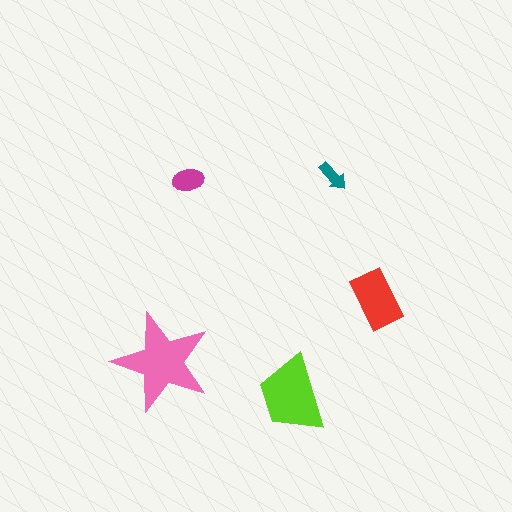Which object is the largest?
The pink star.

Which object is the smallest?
The teal arrow.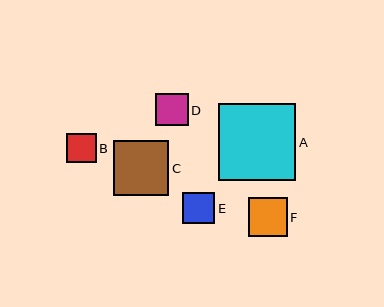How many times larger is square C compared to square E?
Square C is approximately 1.7 times the size of square E.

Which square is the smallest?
Square B is the smallest with a size of approximately 30 pixels.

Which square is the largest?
Square A is the largest with a size of approximately 77 pixels.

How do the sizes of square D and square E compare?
Square D and square E are approximately the same size.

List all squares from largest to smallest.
From largest to smallest: A, C, F, D, E, B.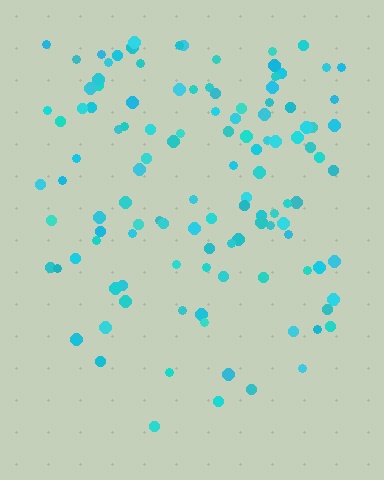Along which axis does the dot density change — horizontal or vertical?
Vertical.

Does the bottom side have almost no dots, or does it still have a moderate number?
Still a moderate number, just noticeably fewer than the top.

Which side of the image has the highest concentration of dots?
The top.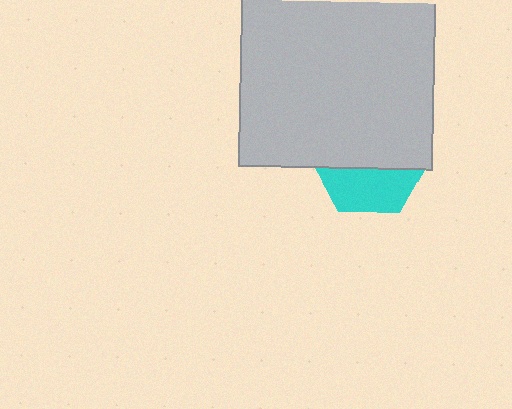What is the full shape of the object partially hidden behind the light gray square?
The partially hidden object is a cyan hexagon.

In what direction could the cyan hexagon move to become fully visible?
The cyan hexagon could move down. That would shift it out from behind the light gray square entirely.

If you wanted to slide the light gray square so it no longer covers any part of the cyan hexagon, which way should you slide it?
Slide it up — that is the most direct way to separate the two shapes.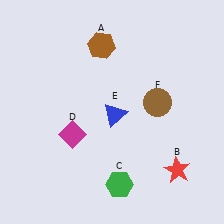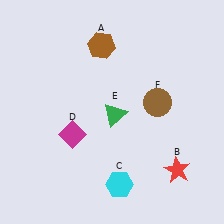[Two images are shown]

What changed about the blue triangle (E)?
In Image 1, E is blue. In Image 2, it changed to green.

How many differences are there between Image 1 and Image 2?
There are 2 differences between the two images.